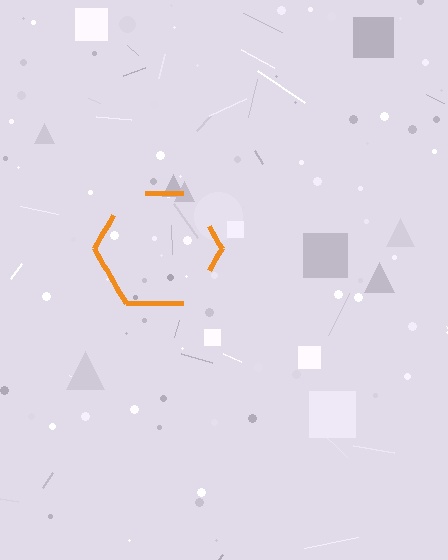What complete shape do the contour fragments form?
The contour fragments form a hexagon.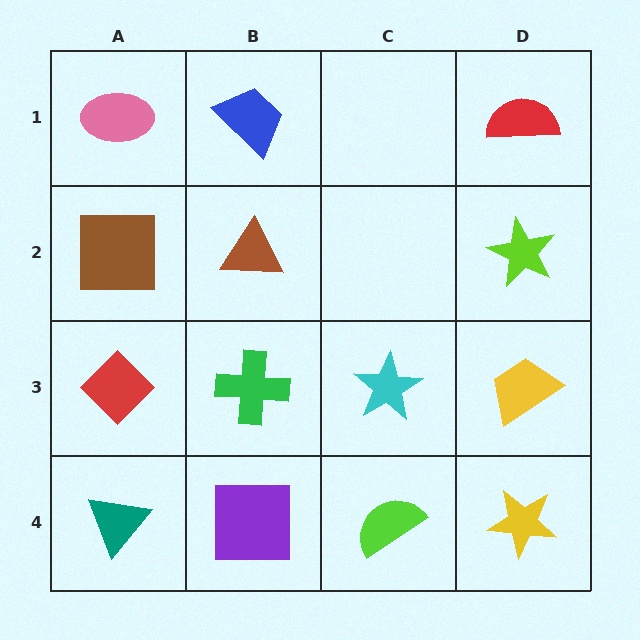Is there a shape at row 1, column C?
No, that cell is empty.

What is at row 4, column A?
A teal triangle.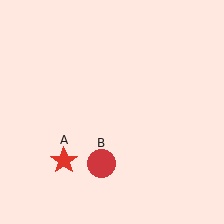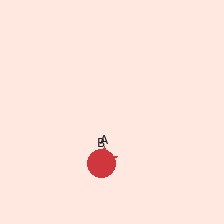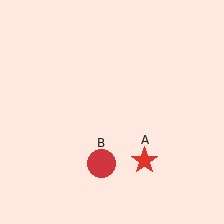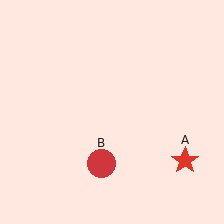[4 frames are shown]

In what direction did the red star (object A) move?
The red star (object A) moved right.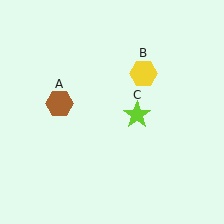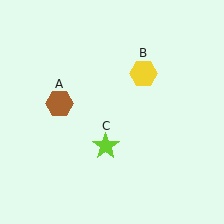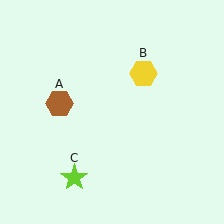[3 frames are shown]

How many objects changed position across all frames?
1 object changed position: lime star (object C).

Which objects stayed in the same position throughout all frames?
Brown hexagon (object A) and yellow hexagon (object B) remained stationary.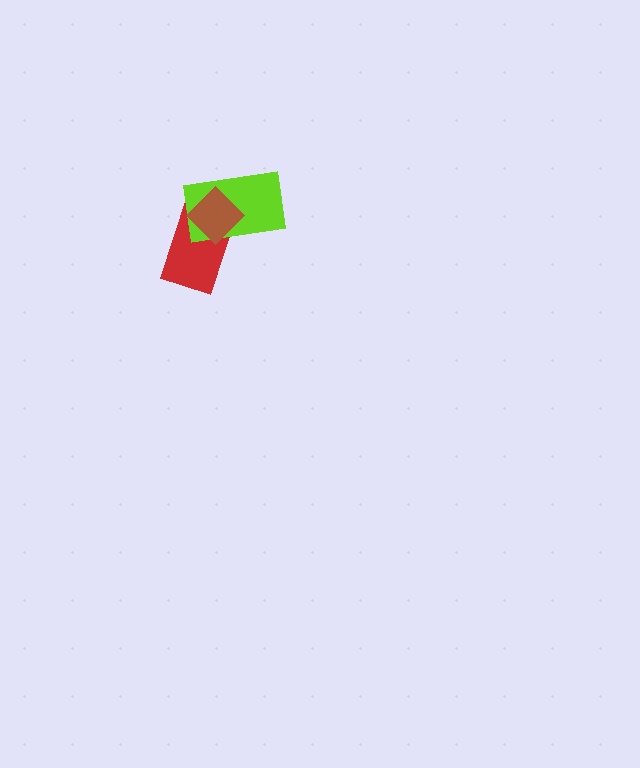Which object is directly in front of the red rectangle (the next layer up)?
The lime rectangle is directly in front of the red rectangle.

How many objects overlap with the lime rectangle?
2 objects overlap with the lime rectangle.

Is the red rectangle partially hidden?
Yes, it is partially covered by another shape.